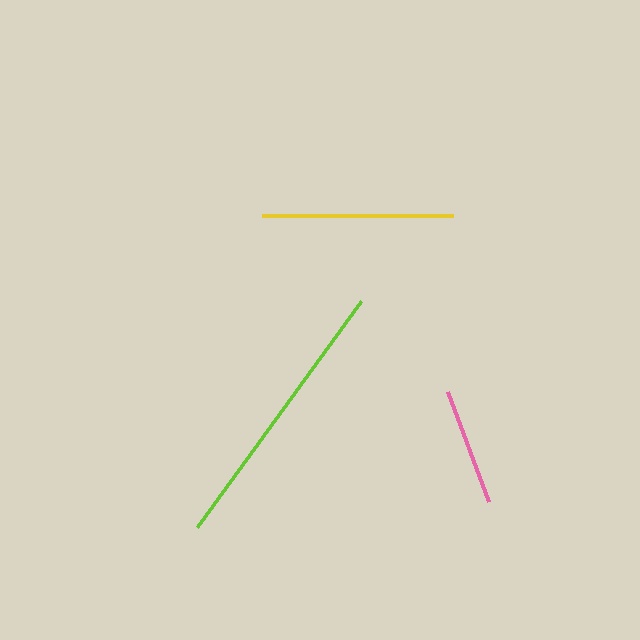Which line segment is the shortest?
The pink line is the shortest at approximately 117 pixels.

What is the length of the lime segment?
The lime segment is approximately 279 pixels long.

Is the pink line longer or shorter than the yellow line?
The yellow line is longer than the pink line.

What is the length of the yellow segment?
The yellow segment is approximately 191 pixels long.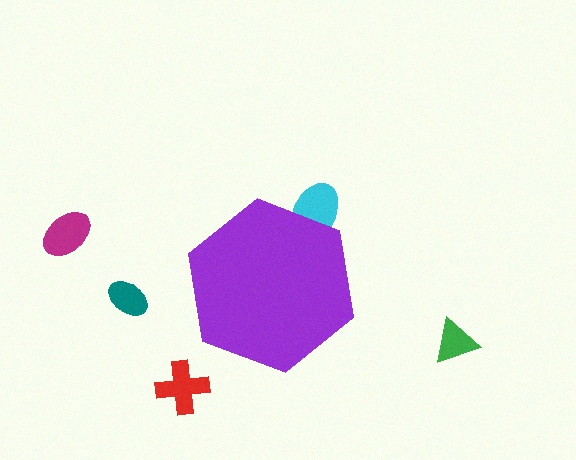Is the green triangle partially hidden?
No, the green triangle is fully visible.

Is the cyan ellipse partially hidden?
Yes, the cyan ellipse is partially hidden behind the purple hexagon.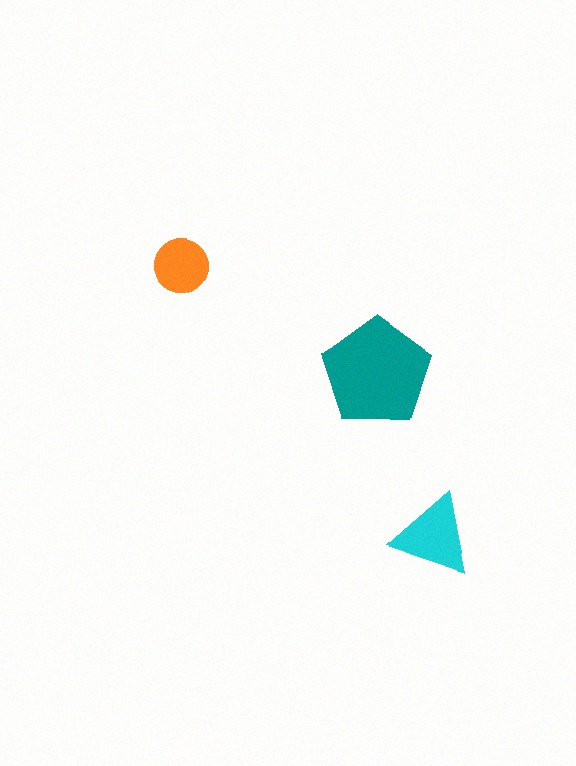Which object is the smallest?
The orange circle.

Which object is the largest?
The teal pentagon.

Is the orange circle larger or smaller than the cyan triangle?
Smaller.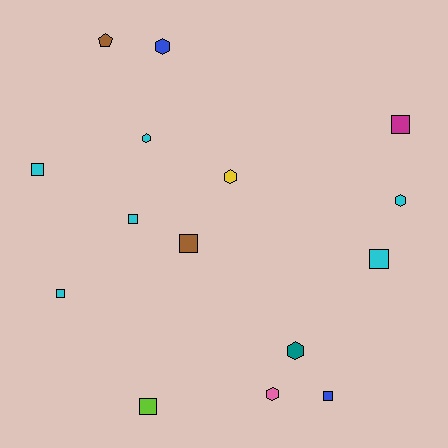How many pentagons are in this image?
There is 1 pentagon.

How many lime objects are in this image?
There is 1 lime object.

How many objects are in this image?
There are 15 objects.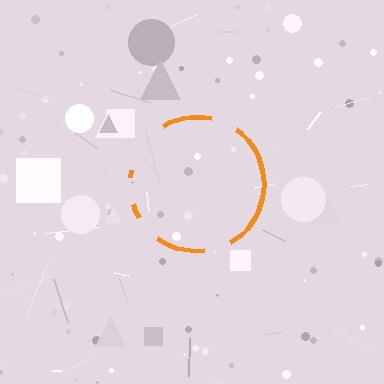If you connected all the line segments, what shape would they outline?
They would outline a circle.